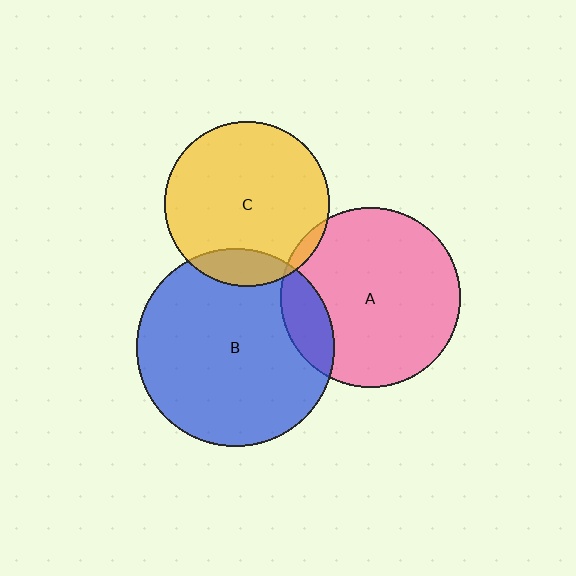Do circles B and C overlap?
Yes.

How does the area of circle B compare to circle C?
Approximately 1.4 times.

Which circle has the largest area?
Circle B (blue).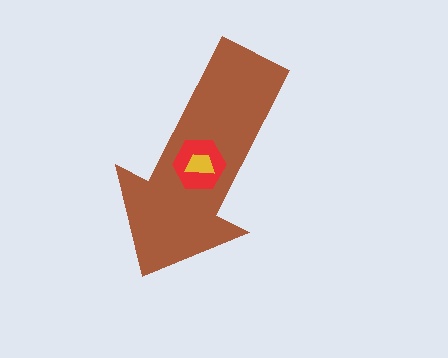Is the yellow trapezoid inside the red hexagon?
Yes.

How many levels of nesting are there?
3.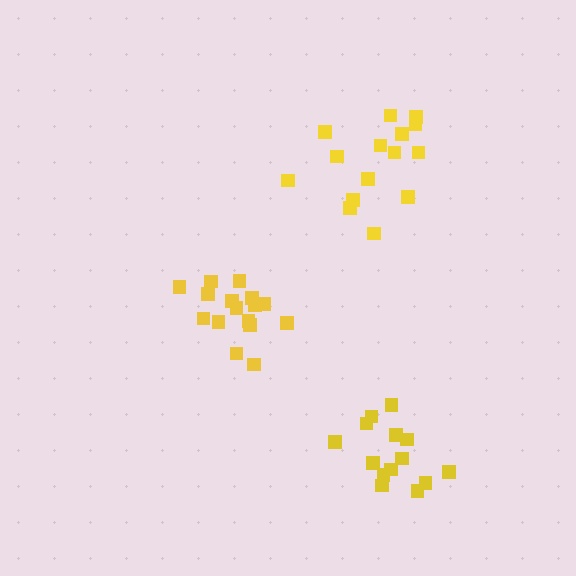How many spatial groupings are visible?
There are 3 spatial groupings.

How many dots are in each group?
Group 1: 16 dots, Group 2: 14 dots, Group 3: 15 dots (45 total).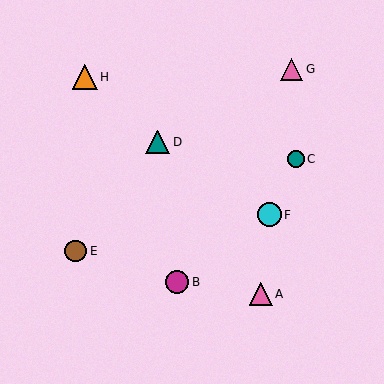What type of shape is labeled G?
Shape G is a pink triangle.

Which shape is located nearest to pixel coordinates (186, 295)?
The magenta circle (labeled B) at (177, 282) is nearest to that location.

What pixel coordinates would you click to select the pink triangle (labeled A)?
Click at (261, 294) to select the pink triangle A.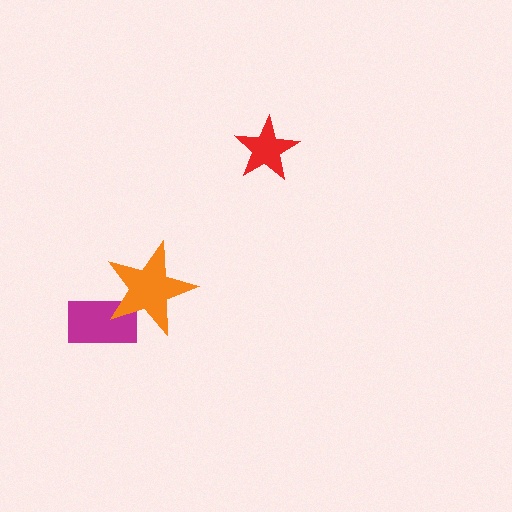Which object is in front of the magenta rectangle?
The orange star is in front of the magenta rectangle.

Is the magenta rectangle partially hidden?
Yes, it is partially covered by another shape.